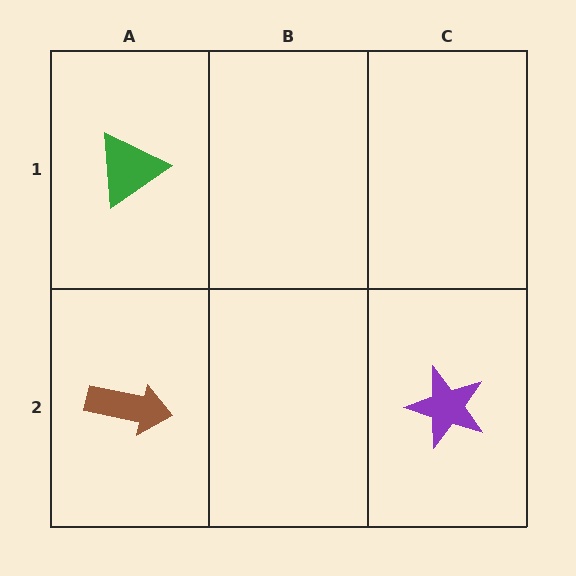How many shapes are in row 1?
1 shape.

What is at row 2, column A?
A brown arrow.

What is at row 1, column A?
A green triangle.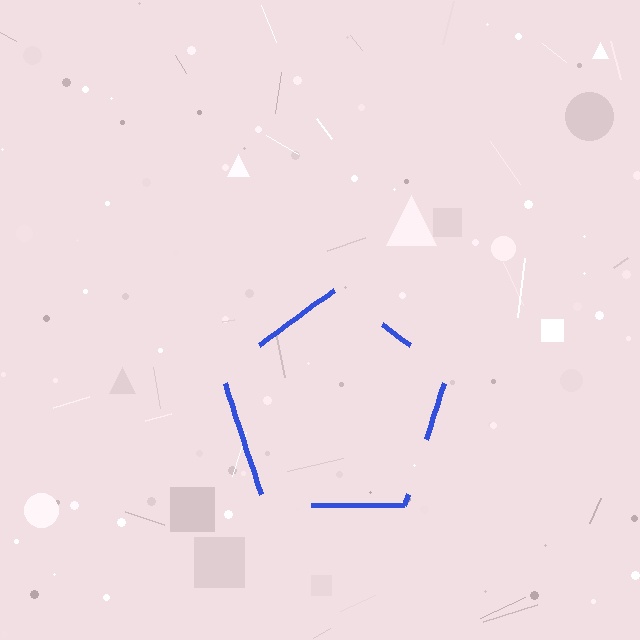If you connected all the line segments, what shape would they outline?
They would outline a pentagon.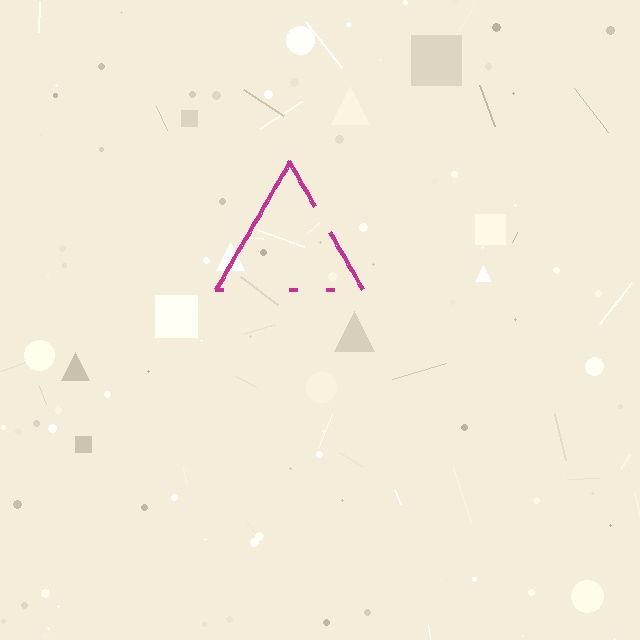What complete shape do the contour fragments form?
The contour fragments form a triangle.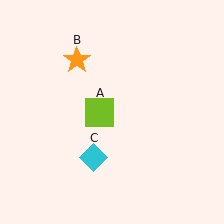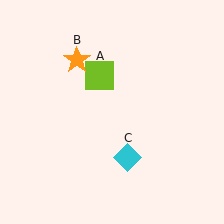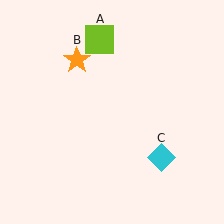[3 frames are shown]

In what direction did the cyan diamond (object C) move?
The cyan diamond (object C) moved right.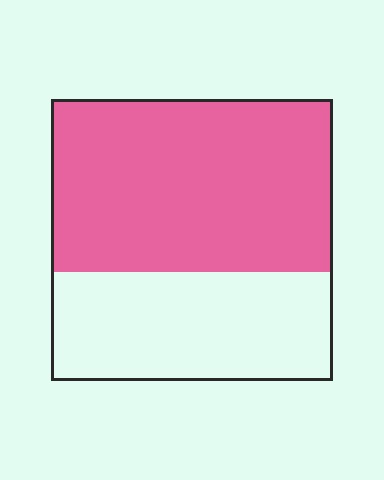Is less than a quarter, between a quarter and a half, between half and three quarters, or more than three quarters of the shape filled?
Between half and three quarters.